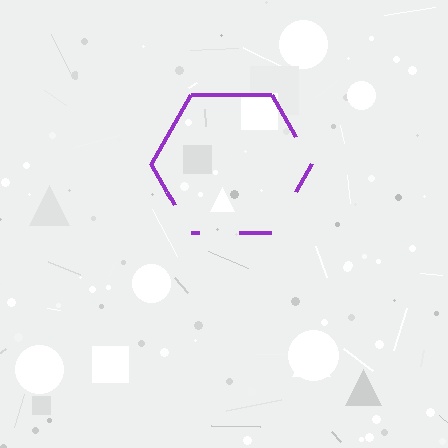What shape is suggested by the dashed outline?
The dashed outline suggests a hexagon.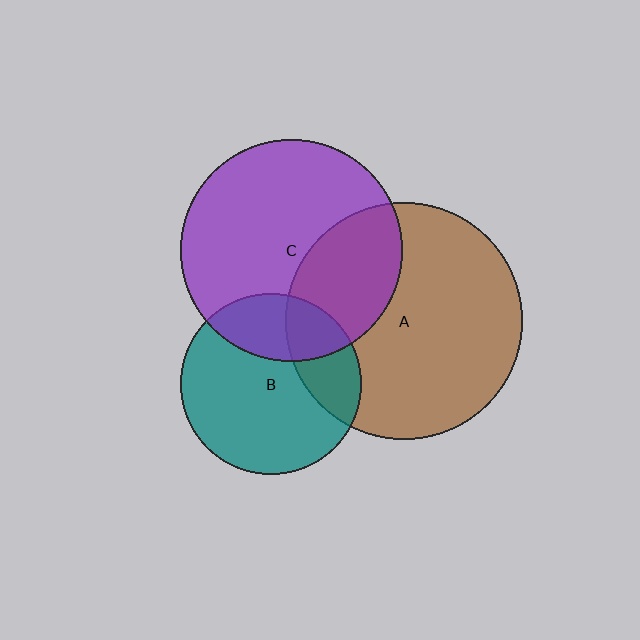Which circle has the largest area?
Circle A (brown).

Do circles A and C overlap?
Yes.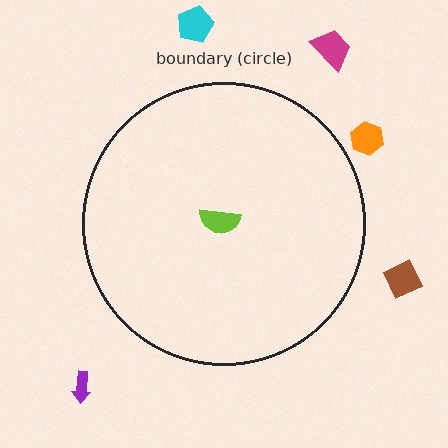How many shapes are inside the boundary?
1 inside, 5 outside.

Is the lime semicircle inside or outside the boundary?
Inside.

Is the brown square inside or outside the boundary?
Outside.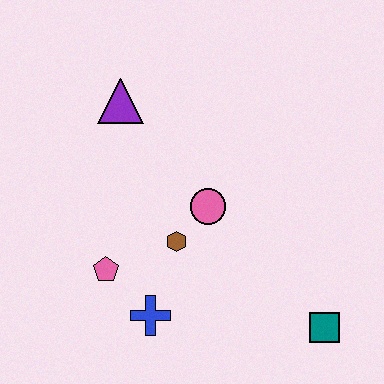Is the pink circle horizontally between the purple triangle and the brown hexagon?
No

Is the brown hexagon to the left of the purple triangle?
No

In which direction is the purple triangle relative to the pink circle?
The purple triangle is above the pink circle.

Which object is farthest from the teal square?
The purple triangle is farthest from the teal square.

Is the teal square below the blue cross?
Yes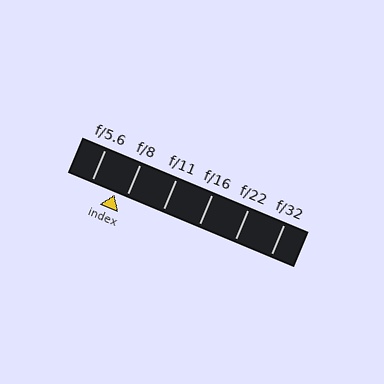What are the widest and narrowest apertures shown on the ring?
The widest aperture shown is f/5.6 and the narrowest is f/32.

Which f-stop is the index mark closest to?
The index mark is closest to f/8.